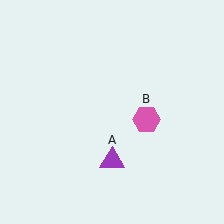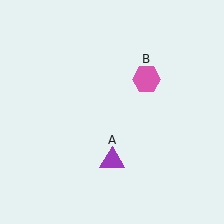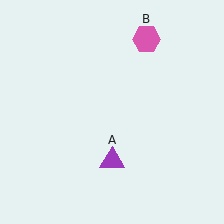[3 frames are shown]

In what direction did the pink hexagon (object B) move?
The pink hexagon (object B) moved up.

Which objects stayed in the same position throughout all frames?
Purple triangle (object A) remained stationary.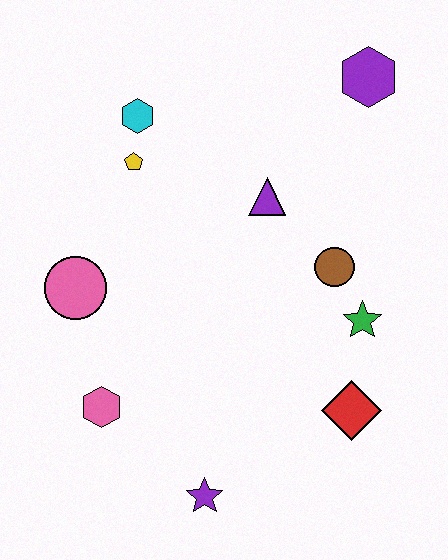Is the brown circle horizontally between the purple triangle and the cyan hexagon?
No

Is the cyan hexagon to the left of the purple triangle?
Yes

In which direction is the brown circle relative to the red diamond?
The brown circle is above the red diamond.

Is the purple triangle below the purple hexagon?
Yes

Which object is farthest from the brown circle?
The pink hexagon is farthest from the brown circle.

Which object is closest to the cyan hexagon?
The yellow pentagon is closest to the cyan hexagon.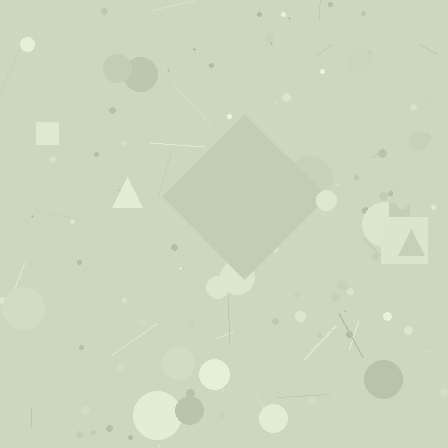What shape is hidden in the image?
A diamond is hidden in the image.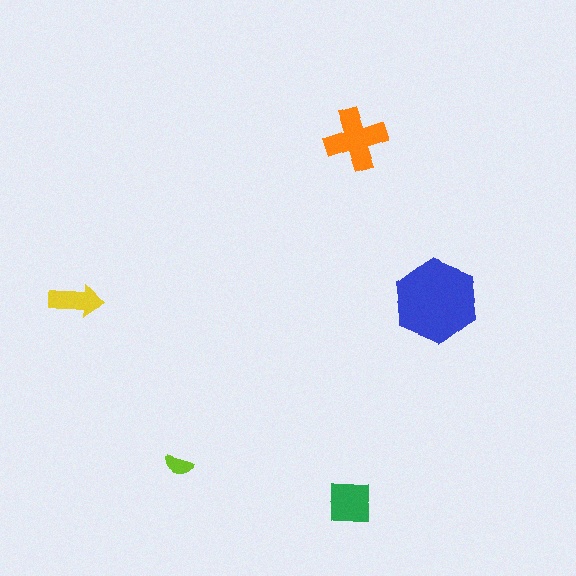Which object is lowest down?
The green square is bottommost.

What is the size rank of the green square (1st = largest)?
3rd.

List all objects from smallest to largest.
The lime semicircle, the yellow arrow, the green square, the orange cross, the blue hexagon.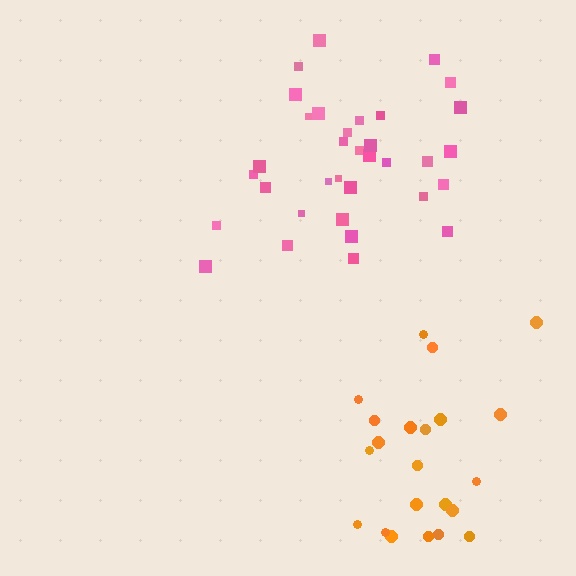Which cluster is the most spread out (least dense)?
Orange.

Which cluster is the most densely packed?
Pink.